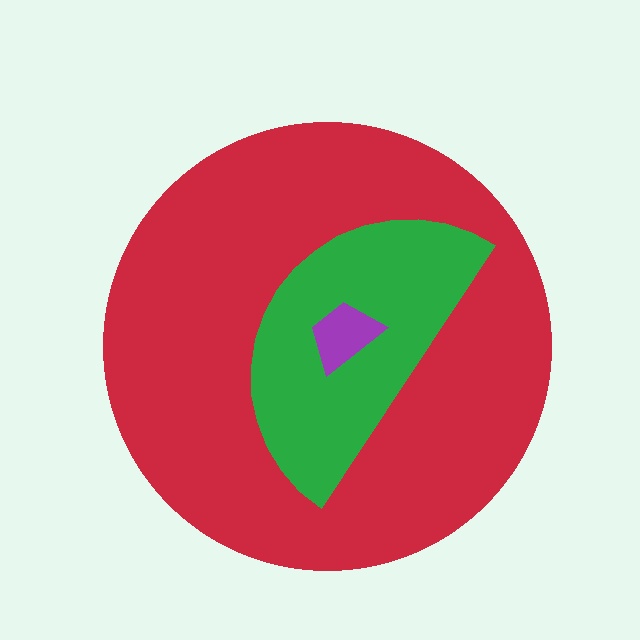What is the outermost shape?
The red circle.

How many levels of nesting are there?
3.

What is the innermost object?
The purple trapezoid.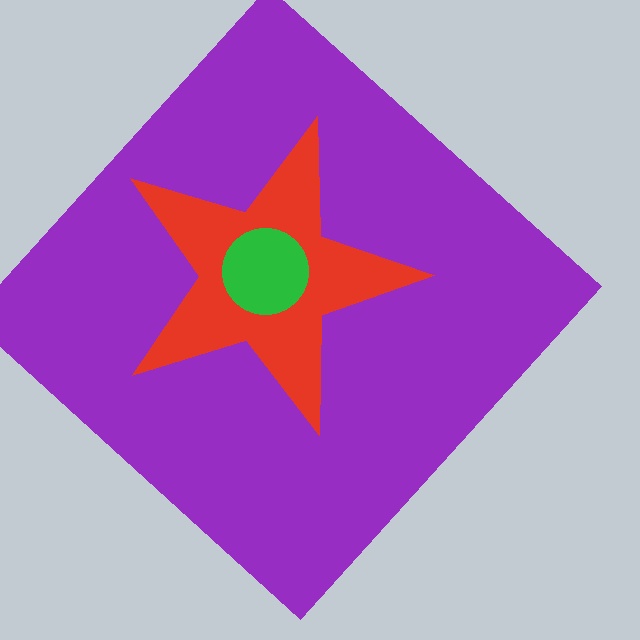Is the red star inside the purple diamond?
Yes.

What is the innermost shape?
The green circle.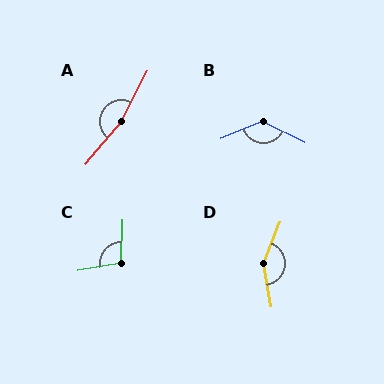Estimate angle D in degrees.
Approximately 149 degrees.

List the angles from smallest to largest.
C (102°), B (131°), D (149°), A (168°).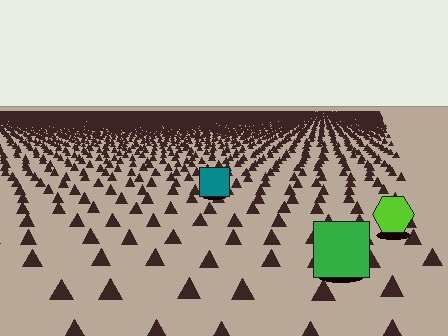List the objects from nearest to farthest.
From nearest to farthest: the green square, the lime hexagon, the teal square.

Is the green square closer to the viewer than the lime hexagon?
Yes. The green square is closer — you can tell from the texture gradient: the ground texture is coarser near it.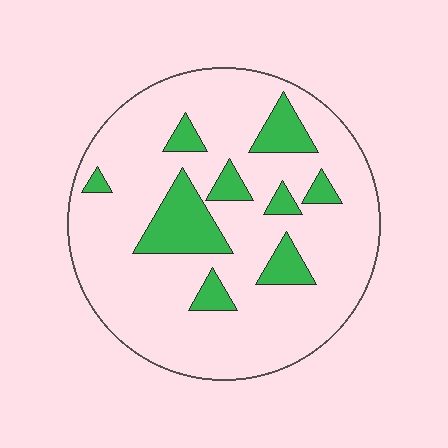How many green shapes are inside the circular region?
9.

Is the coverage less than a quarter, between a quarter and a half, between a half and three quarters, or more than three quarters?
Less than a quarter.